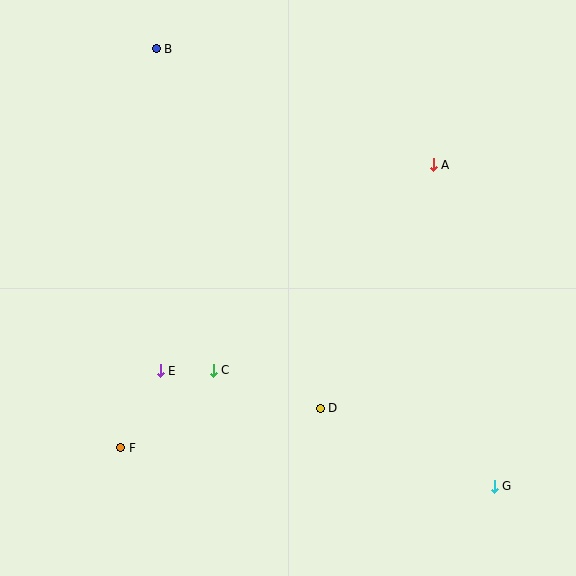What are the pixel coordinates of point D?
Point D is at (320, 408).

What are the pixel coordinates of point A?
Point A is at (433, 165).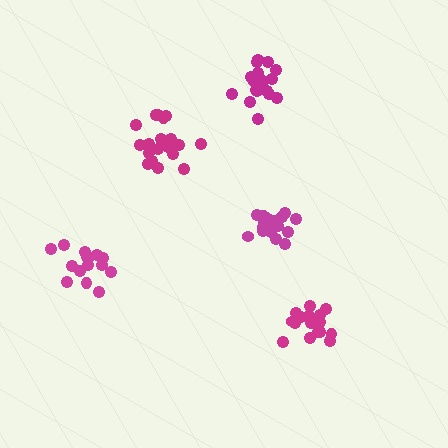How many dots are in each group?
Group 1: 20 dots, Group 2: 17 dots, Group 3: 19 dots, Group 4: 15 dots, Group 5: 20 dots (91 total).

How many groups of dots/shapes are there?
There are 5 groups.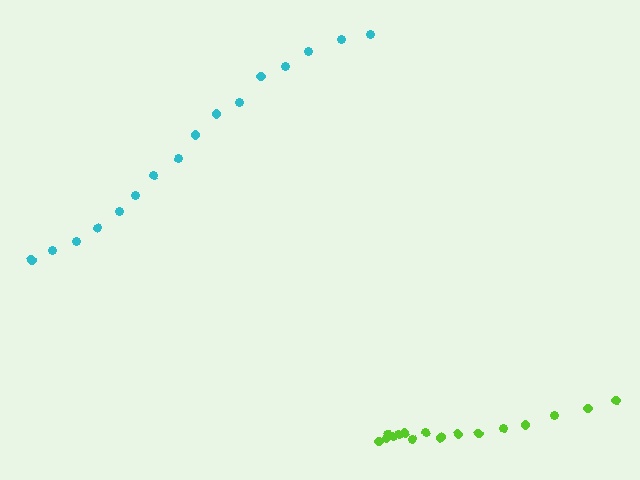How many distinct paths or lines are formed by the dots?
There are 2 distinct paths.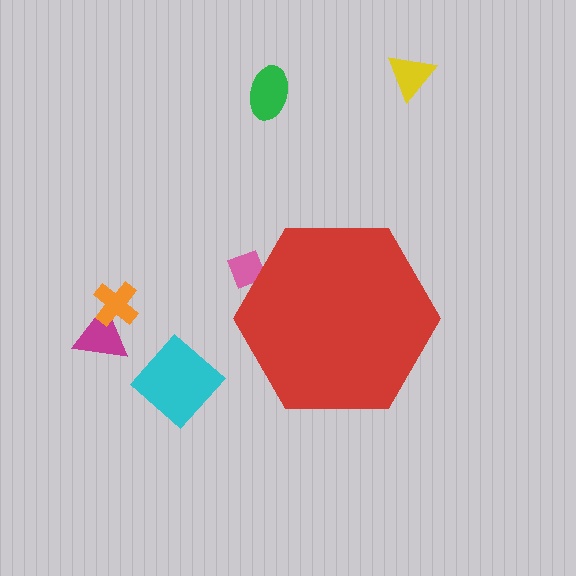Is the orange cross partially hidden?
No, the orange cross is fully visible.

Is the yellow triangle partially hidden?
No, the yellow triangle is fully visible.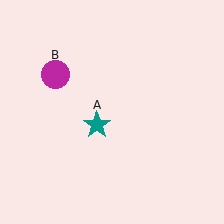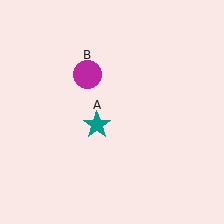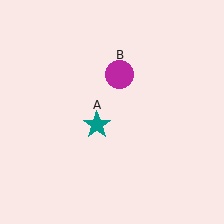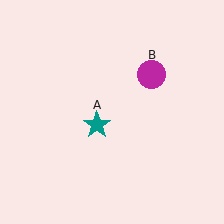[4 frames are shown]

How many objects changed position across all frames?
1 object changed position: magenta circle (object B).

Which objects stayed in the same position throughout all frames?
Teal star (object A) remained stationary.